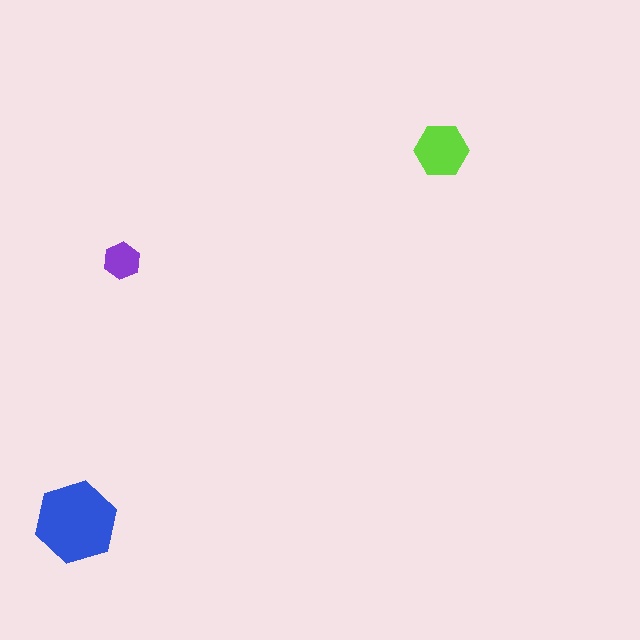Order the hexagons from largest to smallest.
the blue one, the lime one, the purple one.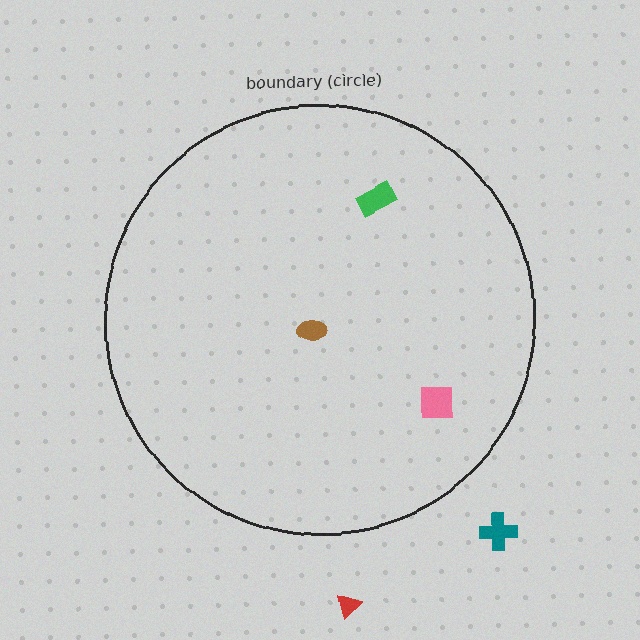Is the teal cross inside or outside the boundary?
Outside.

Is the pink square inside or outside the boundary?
Inside.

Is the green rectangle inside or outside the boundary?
Inside.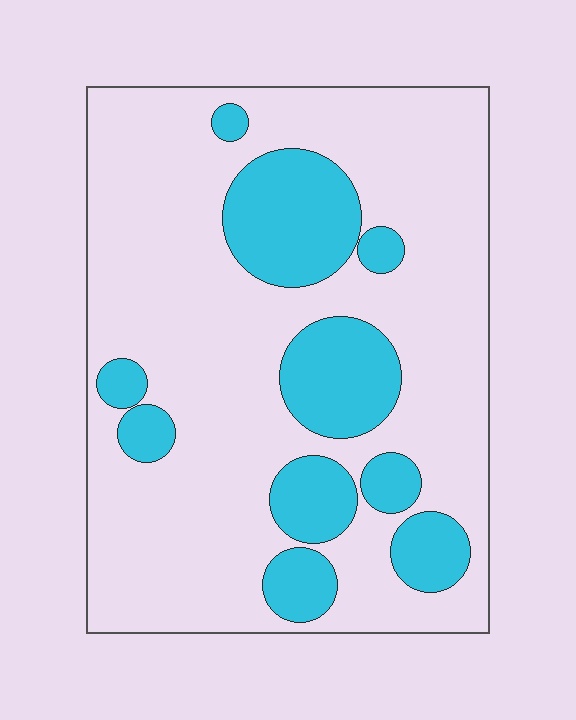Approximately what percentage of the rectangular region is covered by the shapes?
Approximately 25%.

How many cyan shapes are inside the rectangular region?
10.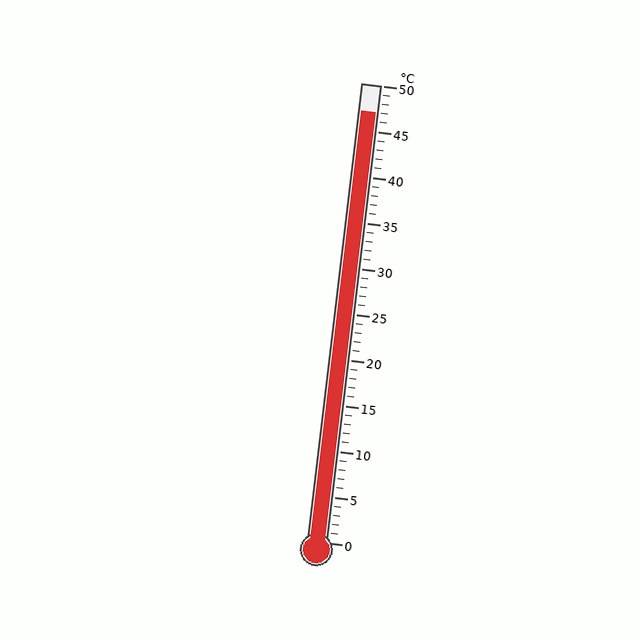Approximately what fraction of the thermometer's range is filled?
The thermometer is filled to approximately 95% of its range.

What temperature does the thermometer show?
The thermometer shows approximately 47°C.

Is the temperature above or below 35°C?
The temperature is above 35°C.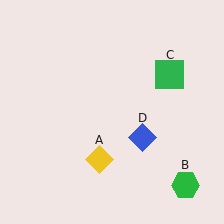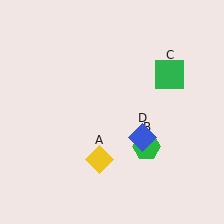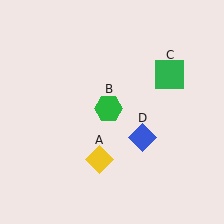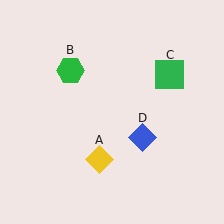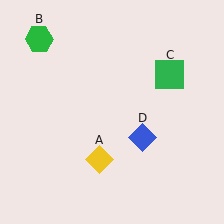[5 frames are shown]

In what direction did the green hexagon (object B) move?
The green hexagon (object B) moved up and to the left.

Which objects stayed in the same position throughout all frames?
Yellow diamond (object A) and green square (object C) and blue diamond (object D) remained stationary.